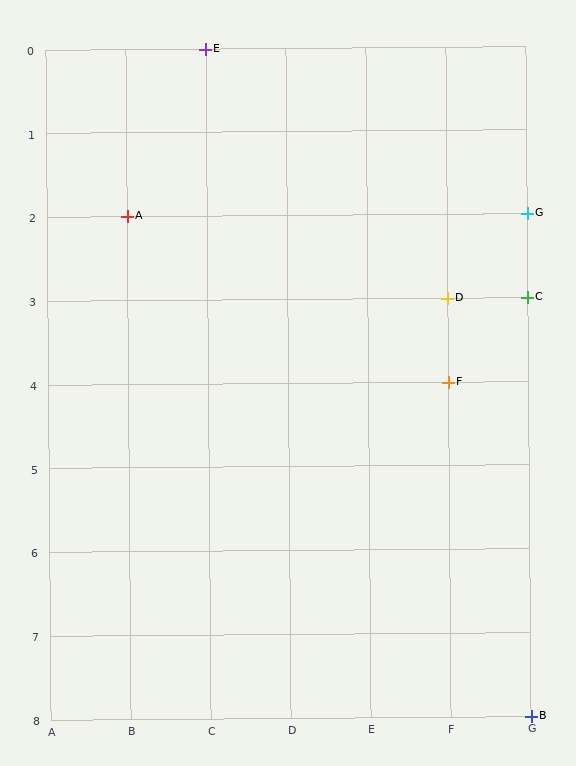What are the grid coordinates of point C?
Point C is at grid coordinates (G, 3).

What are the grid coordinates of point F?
Point F is at grid coordinates (F, 4).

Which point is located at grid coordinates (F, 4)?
Point F is at (F, 4).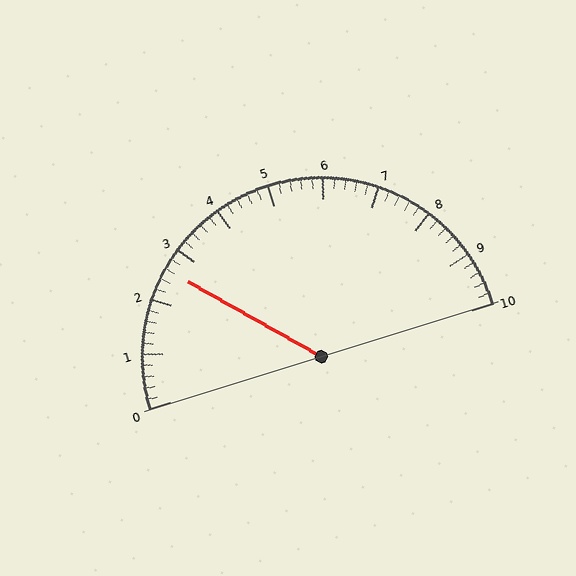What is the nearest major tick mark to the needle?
The nearest major tick mark is 3.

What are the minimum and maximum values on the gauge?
The gauge ranges from 0 to 10.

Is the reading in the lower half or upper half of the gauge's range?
The reading is in the lower half of the range (0 to 10).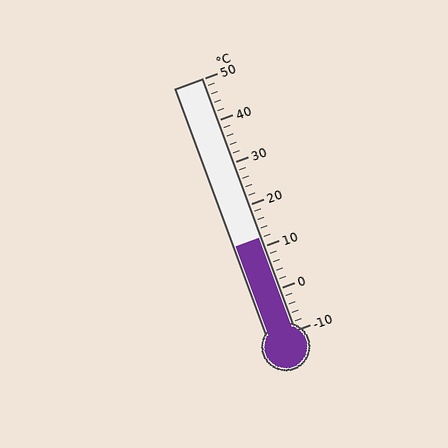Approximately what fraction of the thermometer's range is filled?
The thermometer is filled to approximately 35% of its range.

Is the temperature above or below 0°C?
The temperature is above 0°C.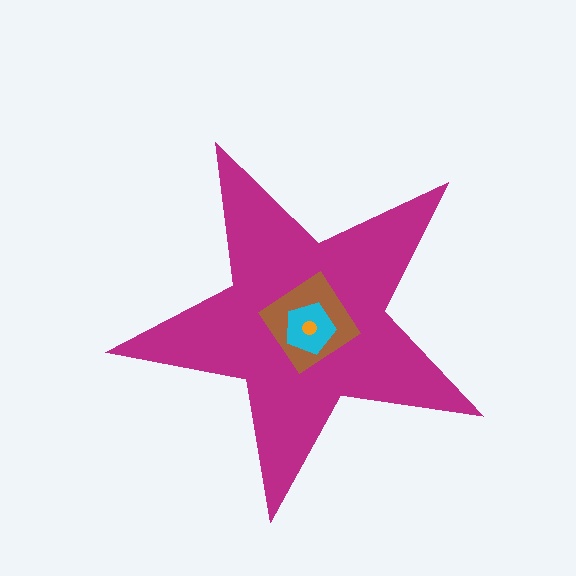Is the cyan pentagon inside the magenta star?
Yes.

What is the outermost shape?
The magenta star.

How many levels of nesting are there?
4.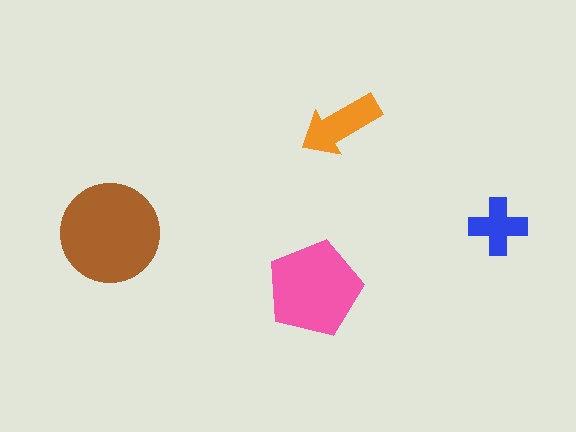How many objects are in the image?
There are 4 objects in the image.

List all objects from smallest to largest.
The blue cross, the orange arrow, the pink pentagon, the brown circle.